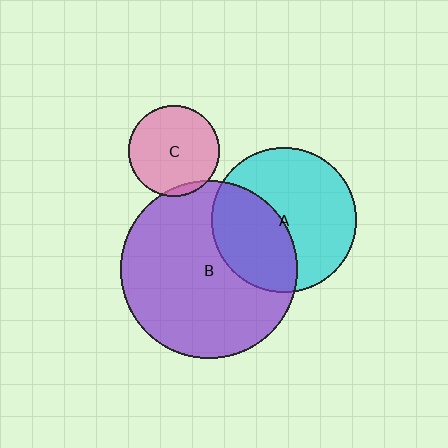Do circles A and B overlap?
Yes.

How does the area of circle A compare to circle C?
Approximately 2.6 times.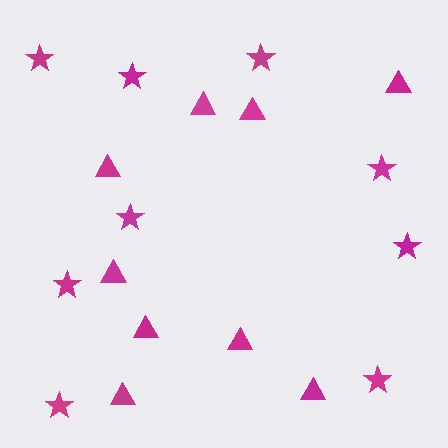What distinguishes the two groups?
There are 2 groups: one group of stars (9) and one group of triangles (9).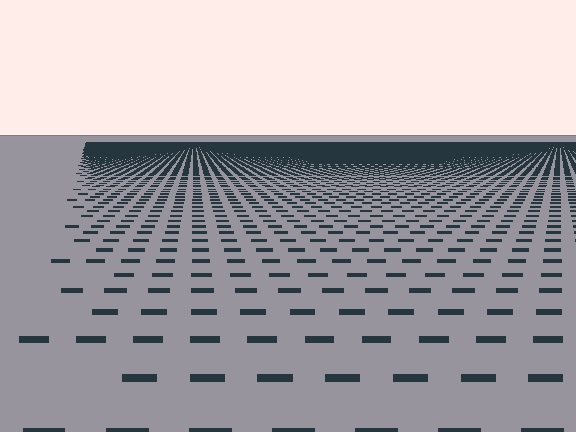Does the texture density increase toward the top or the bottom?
Density increases toward the top.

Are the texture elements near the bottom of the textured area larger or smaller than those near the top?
Larger. Near the bottom, elements are closer to the viewer and appear at a bigger on-screen size.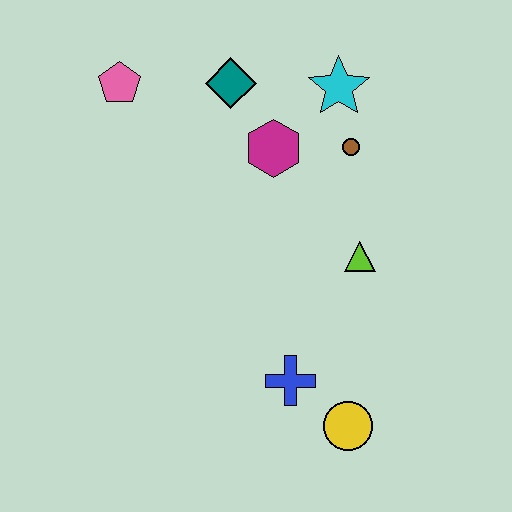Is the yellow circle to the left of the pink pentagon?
No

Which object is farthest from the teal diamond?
The yellow circle is farthest from the teal diamond.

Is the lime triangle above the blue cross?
Yes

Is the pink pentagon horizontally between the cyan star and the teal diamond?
No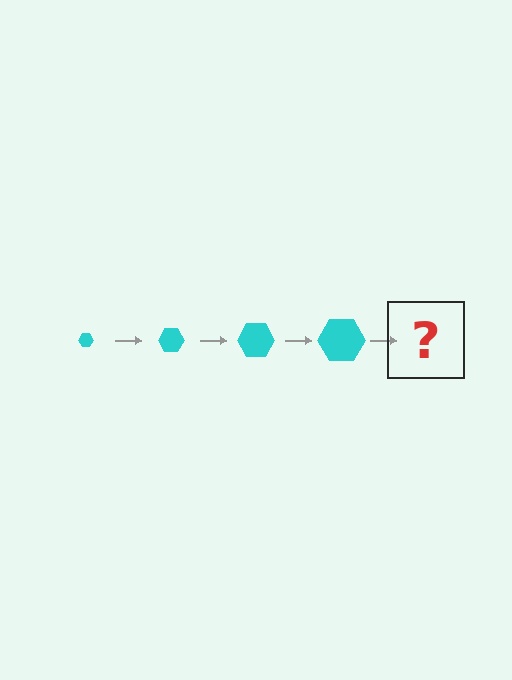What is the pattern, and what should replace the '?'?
The pattern is that the hexagon gets progressively larger each step. The '?' should be a cyan hexagon, larger than the previous one.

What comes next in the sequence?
The next element should be a cyan hexagon, larger than the previous one.